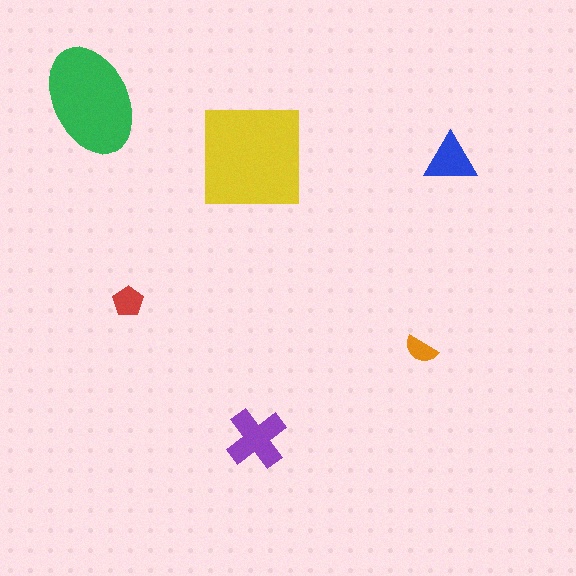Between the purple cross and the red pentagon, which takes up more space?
The purple cross.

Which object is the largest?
The yellow square.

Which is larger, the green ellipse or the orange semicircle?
The green ellipse.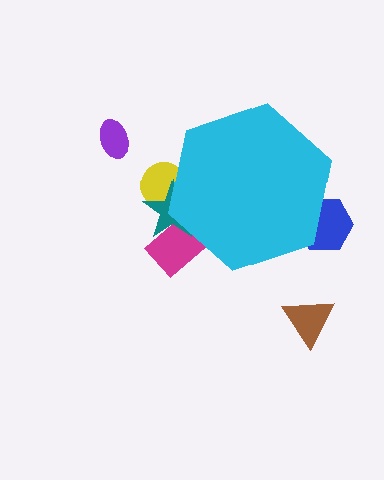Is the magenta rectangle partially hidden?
Yes, the magenta rectangle is partially hidden behind the cyan hexagon.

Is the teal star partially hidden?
Yes, the teal star is partially hidden behind the cyan hexagon.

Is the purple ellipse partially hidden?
No, the purple ellipse is fully visible.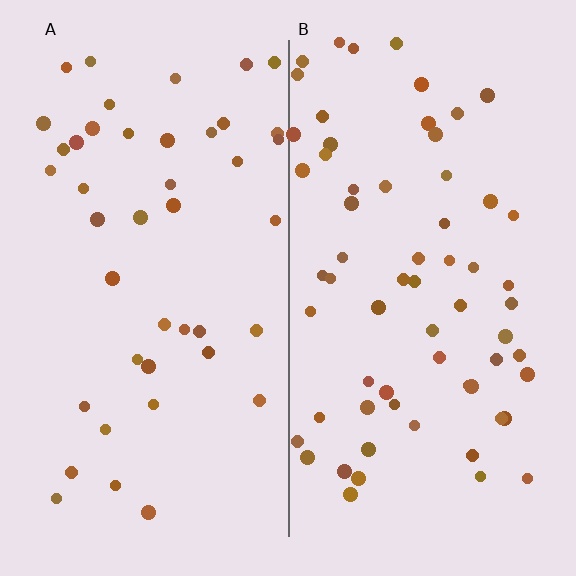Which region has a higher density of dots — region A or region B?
B (the right).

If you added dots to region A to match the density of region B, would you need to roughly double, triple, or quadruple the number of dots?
Approximately double.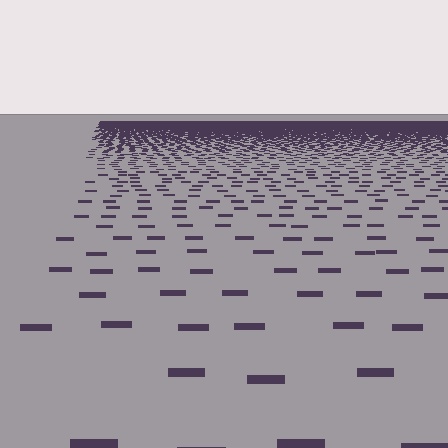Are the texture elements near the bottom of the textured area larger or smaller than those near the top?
Larger. Near the bottom, elements are closer to the viewer and appear at a bigger on-screen size.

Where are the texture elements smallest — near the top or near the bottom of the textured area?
Near the top.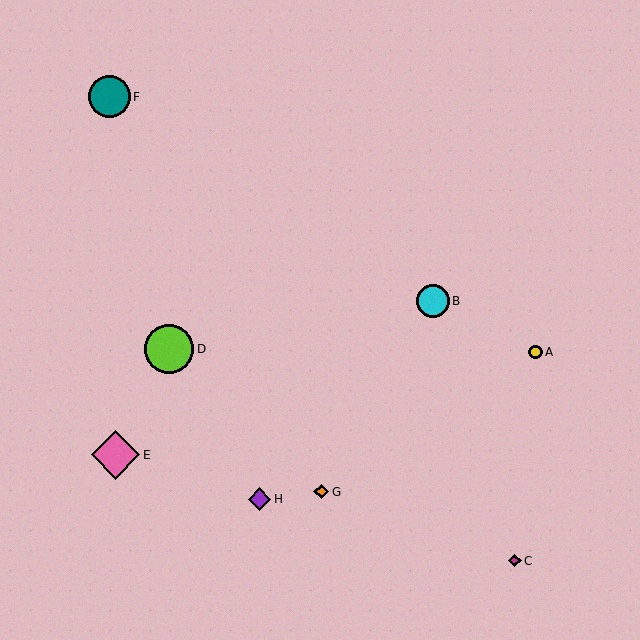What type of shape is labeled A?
Shape A is a yellow circle.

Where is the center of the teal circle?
The center of the teal circle is at (109, 97).